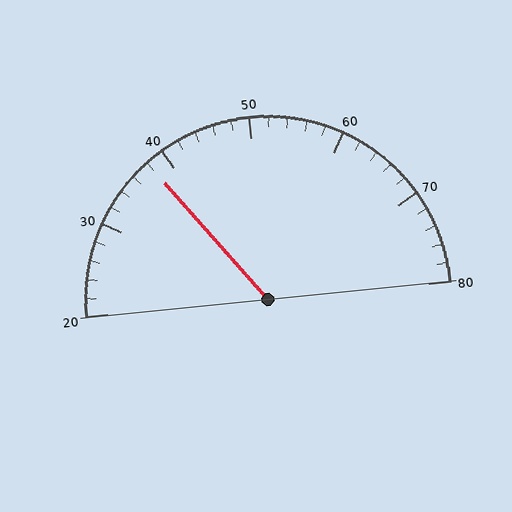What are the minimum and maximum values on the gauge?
The gauge ranges from 20 to 80.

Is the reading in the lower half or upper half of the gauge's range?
The reading is in the lower half of the range (20 to 80).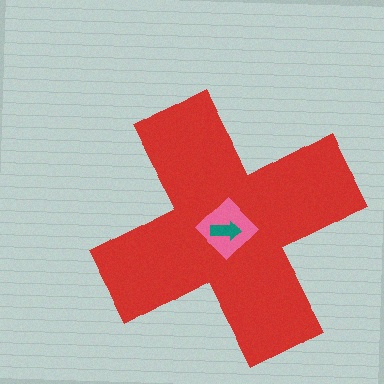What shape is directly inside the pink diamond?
The teal arrow.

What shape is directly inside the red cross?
The pink diamond.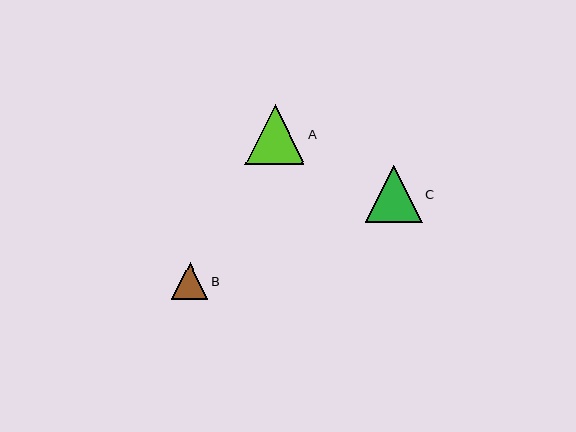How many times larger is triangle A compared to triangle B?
Triangle A is approximately 1.6 times the size of triangle B.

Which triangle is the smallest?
Triangle B is the smallest with a size of approximately 36 pixels.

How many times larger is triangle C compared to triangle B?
Triangle C is approximately 1.6 times the size of triangle B.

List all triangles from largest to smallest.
From largest to smallest: A, C, B.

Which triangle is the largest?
Triangle A is the largest with a size of approximately 60 pixels.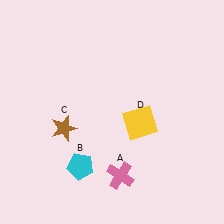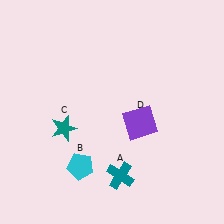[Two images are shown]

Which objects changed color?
A changed from pink to teal. C changed from brown to teal. D changed from yellow to purple.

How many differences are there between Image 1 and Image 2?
There are 3 differences between the two images.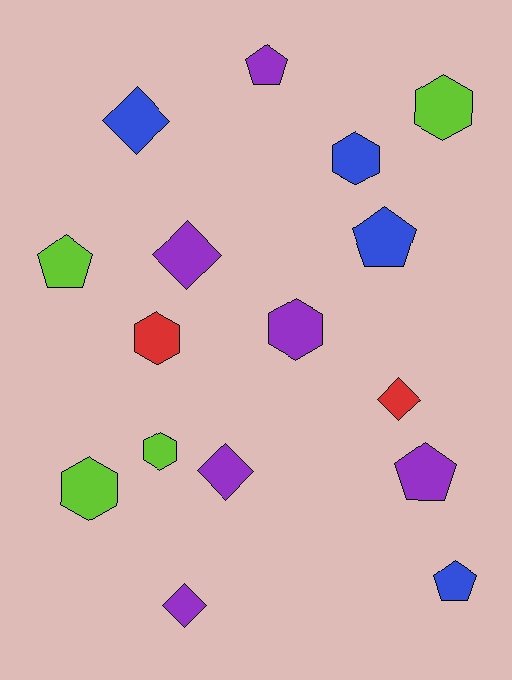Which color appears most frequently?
Purple, with 6 objects.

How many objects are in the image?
There are 16 objects.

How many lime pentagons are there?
There is 1 lime pentagon.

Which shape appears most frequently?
Hexagon, with 6 objects.